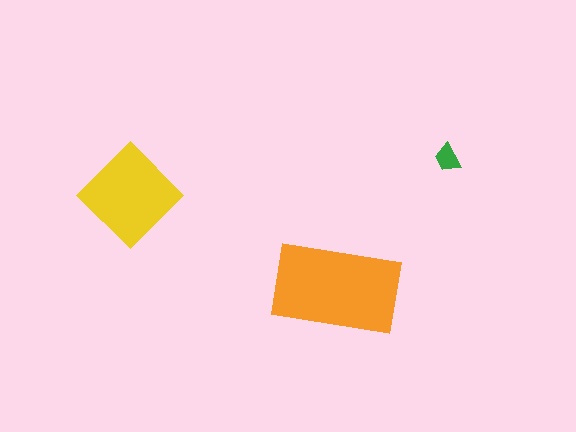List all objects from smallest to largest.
The green trapezoid, the yellow diamond, the orange rectangle.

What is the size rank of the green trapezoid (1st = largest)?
3rd.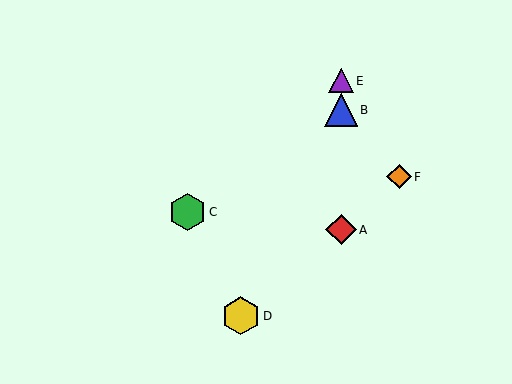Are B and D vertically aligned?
No, B is at x≈341 and D is at x≈241.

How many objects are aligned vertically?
3 objects (A, B, E) are aligned vertically.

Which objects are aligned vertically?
Objects A, B, E are aligned vertically.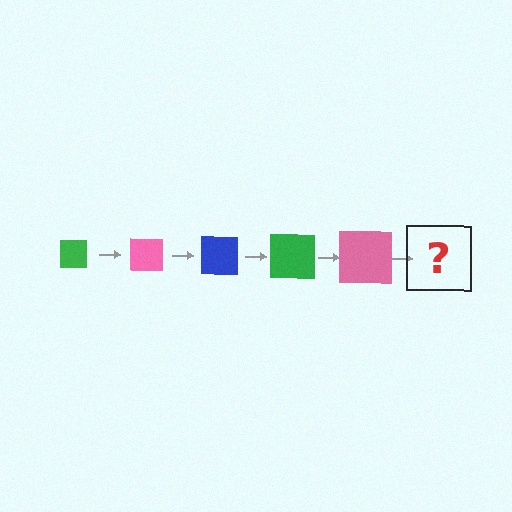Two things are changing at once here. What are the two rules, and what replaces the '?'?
The two rules are that the square grows larger each step and the color cycles through green, pink, and blue. The '?' should be a blue square, larger than the previous one.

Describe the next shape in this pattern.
It should be a blue square, larger than the previous one.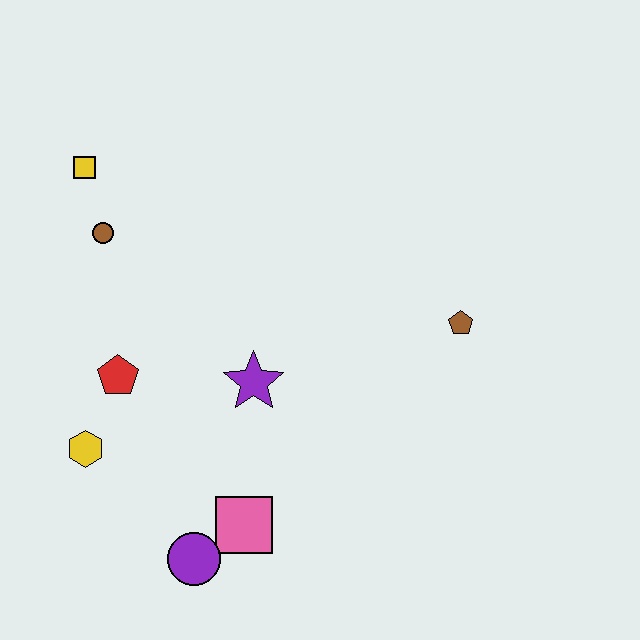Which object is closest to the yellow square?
The brown circle is closest to the yellow square.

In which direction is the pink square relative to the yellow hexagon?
The pink square is to the right of the yellow hexagon.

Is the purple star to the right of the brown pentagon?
No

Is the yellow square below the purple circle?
No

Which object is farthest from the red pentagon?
The brown pentagon is farthest from the red pentagon.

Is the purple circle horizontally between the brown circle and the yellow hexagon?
No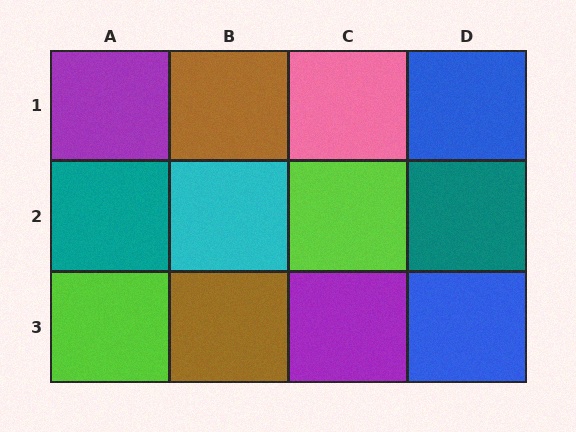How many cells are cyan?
1 cell is cyan.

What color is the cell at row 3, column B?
Brown.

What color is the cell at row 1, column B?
Brown.